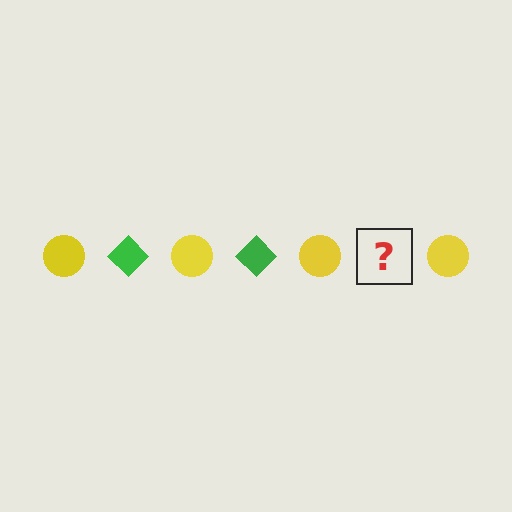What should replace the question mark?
The question mark should be replaced with a green diamond.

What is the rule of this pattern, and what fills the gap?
The rule is that the pattern alternates between yellow circle and green diamond. The gap should be filled with a green diamond.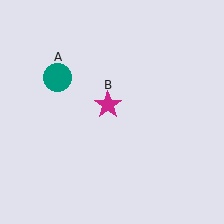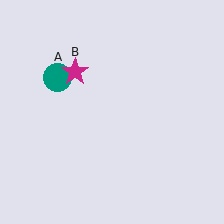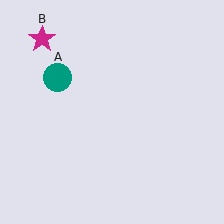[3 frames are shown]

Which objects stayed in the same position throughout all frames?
Teal circle (object A) remained stationary.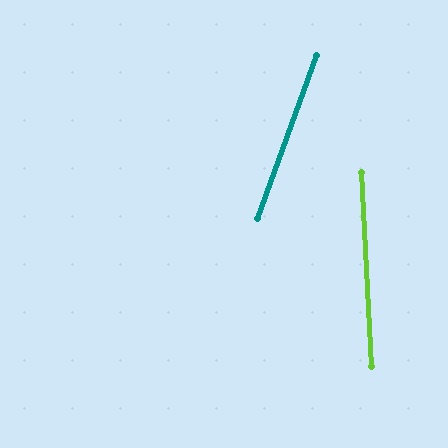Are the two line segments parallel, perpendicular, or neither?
Neither parallel nor perpendicular — they differ by about 23°.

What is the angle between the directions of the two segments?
Approximately 23 degrees.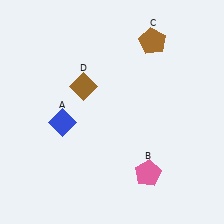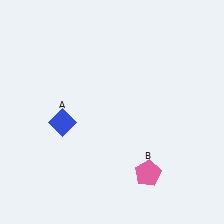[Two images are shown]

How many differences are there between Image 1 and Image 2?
There are 2 differences between the two images.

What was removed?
The brown diamond (D), the brown pentagon (C) were removed in Image 2.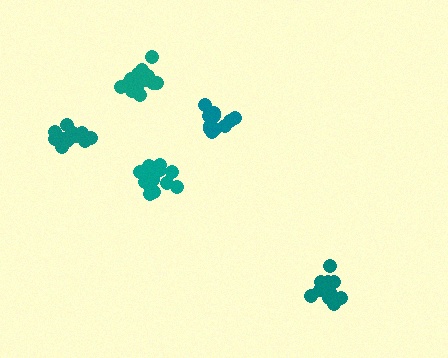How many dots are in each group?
Group 1: 10 dots, Group 2: 11 dots, Group 3: 15 dots, Group 4: 16 dots, Group 5: 16 dots (68 total).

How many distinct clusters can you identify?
There are 5 distinct clusters.